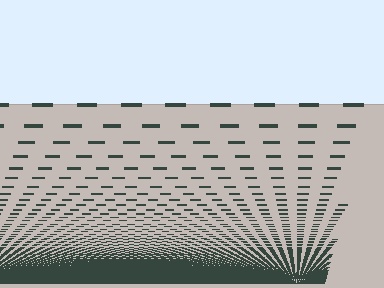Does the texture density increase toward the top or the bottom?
Density increases toward the bottom.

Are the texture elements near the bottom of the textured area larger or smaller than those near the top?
Smaller. The gradient is inverted — elements near the bottom are smaller and denser.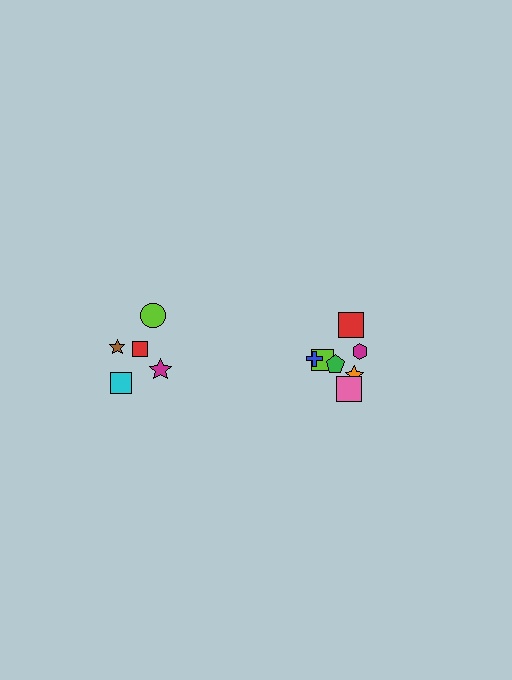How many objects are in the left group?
There are 5 objects.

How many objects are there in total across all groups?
There are 12 objects.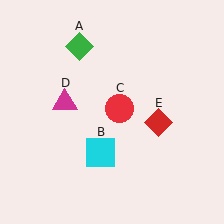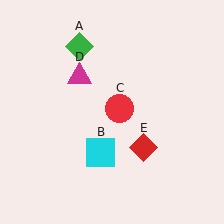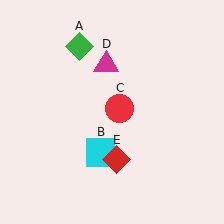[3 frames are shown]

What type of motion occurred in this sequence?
The magenta triangle (object D), red diamond (object E) rotated clockwise around the center of the scene.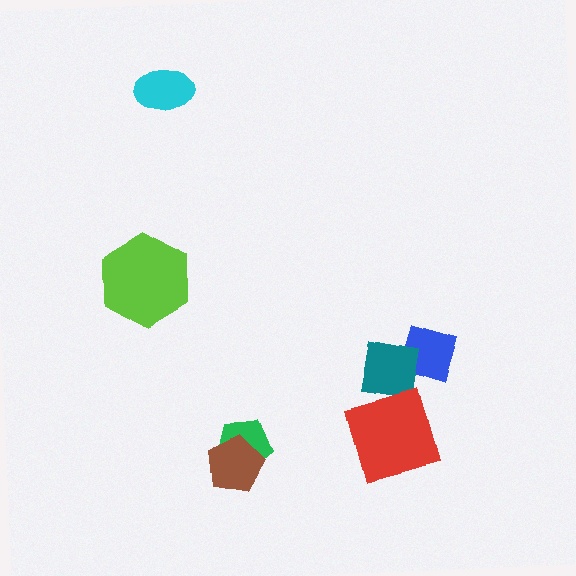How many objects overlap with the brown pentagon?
1 object overlaps with the brown pentagon.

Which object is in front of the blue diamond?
The teal square is in front of the blue diamond.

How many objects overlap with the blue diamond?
1 object overlaps with the blue diamond.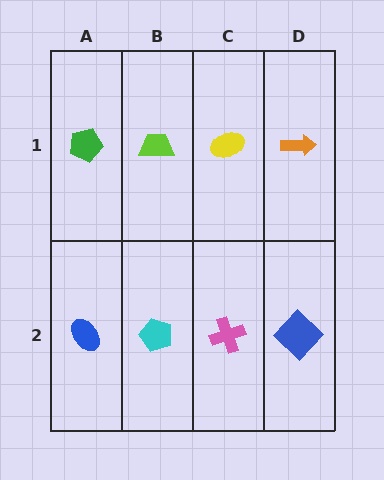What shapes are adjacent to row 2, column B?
A lime trapezoid (row 1, column B), a blue ellipse (row 2, column A), a pink cross (row 2, column C).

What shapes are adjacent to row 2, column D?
An orange arrow (row 1, column D), a pink cross (row 2, column C).